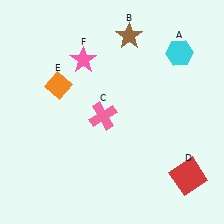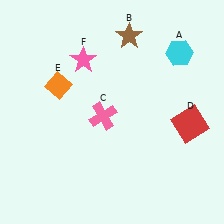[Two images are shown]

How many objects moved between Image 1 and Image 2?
1 object moved between the two images.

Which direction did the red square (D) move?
The red square (D) moved up.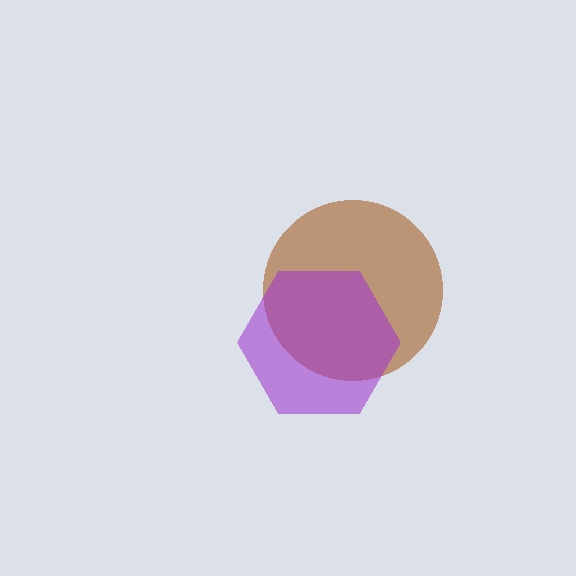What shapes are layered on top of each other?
The layered shapes are: a brown circle, a purple hexagon.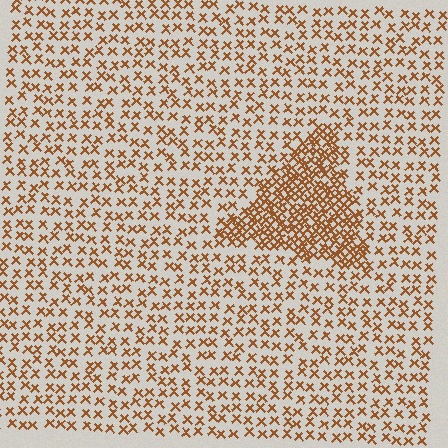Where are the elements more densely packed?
The elements are more densely packed inside the triangle boundary.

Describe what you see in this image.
The image contains small brown elements arranged at two different densities. A triangle-shaped region is visible where the elements are more densely packed than the surrounding area.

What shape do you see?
I see a triangle.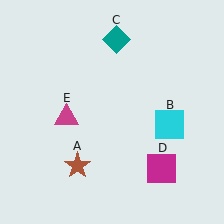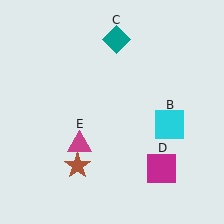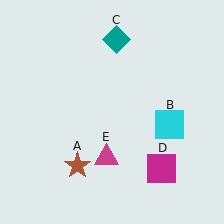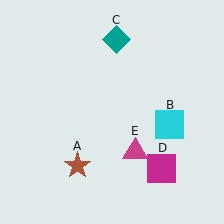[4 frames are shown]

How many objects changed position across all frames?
1 object changed position: magenta triangle (object E).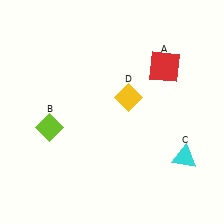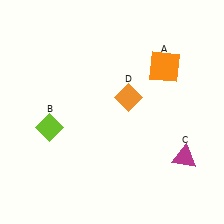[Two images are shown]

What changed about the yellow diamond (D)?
In Image 1, D is yellow. In Image 2, it changed to orange.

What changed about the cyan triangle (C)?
In Image 1, C is cyan. In Image 2, it changed to magenta.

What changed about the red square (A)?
In Image 1, A is red. In Image 2, it changed to orange.